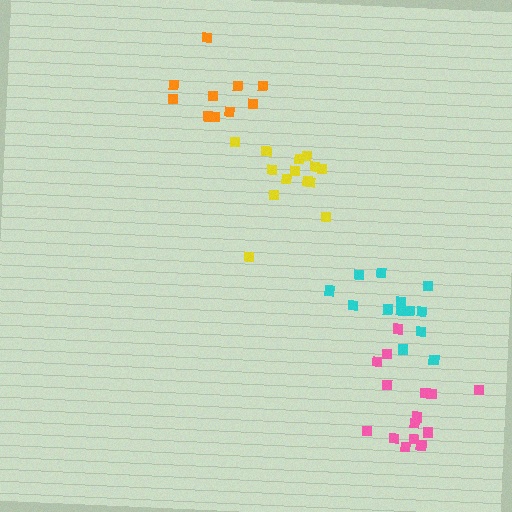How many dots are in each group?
Group 1: 15 dots, Group 2: 13 dots, Group 3: 14 dots, Group 4: 11 dots (53 total).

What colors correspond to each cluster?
The clusters are colored: pink, cyan, yellow, orange.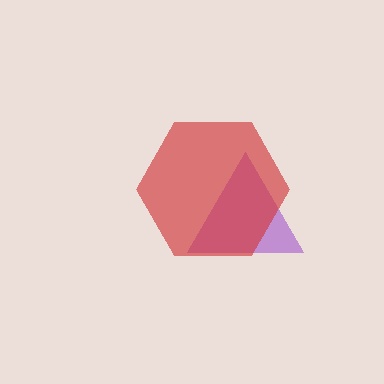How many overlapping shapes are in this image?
There are 2 overlapping shapes in the image.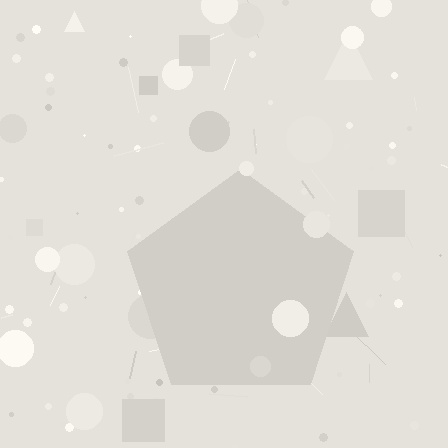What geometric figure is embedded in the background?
A pentagon is embedded in the background.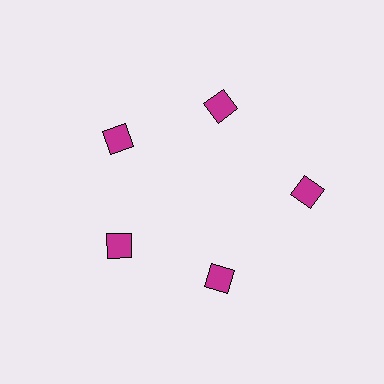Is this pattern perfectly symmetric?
No. The 5 magenta diamonds are arranged in a ring, but one element near the 3 o'clock position is pushed outward from the center, breaking the 5-fold rotational symmetry.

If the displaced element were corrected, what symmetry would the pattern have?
It would have 5-fold rotational symmetry — the pattern would map onto itself every 72 degrees.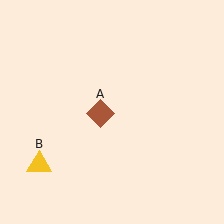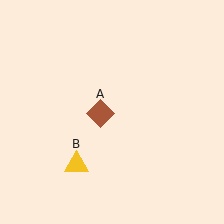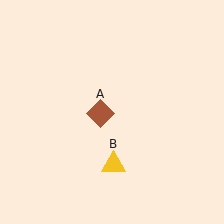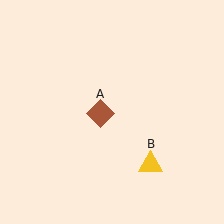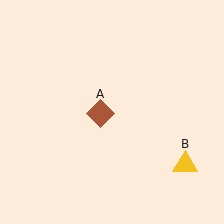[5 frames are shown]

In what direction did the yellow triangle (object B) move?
The yellow triangle (object B) moved right.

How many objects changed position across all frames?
1 object changed position: yellow triangle (object B).